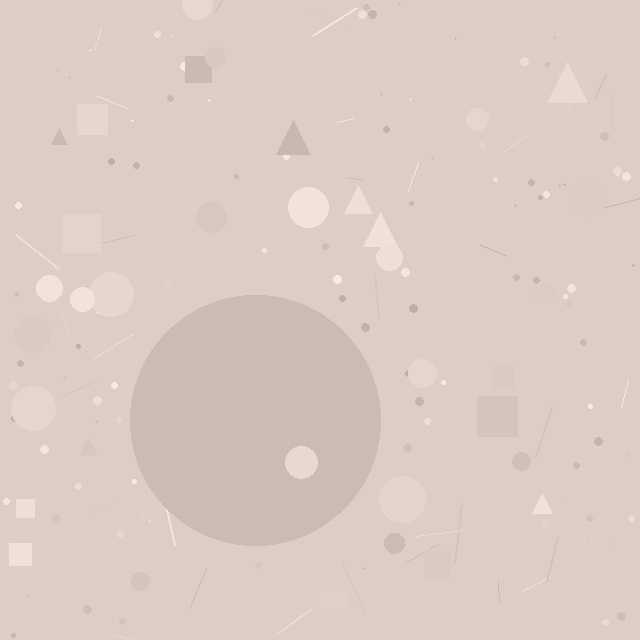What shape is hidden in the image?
A circle is hidden in the image.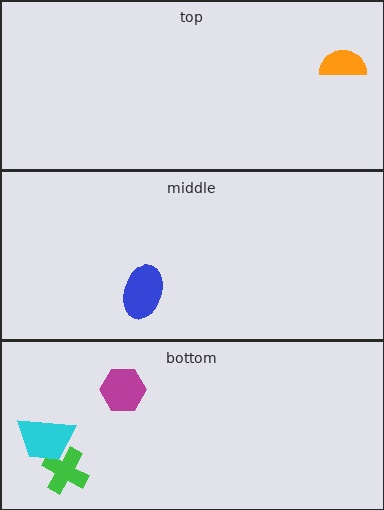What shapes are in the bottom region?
The green cross, the cyan trapezoid, the magenta hexagon.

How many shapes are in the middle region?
1.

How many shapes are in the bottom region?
3.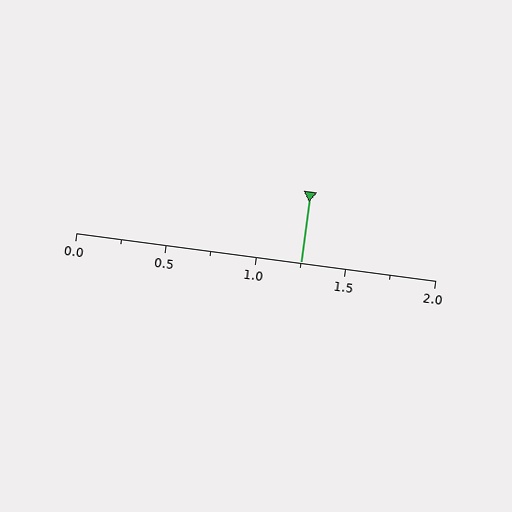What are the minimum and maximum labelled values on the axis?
The axis runs from 0.0 to 2.0.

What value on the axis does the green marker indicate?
The marker indicates approximately 1.25.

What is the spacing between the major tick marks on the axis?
The major ticks are spaced 0.5 apart.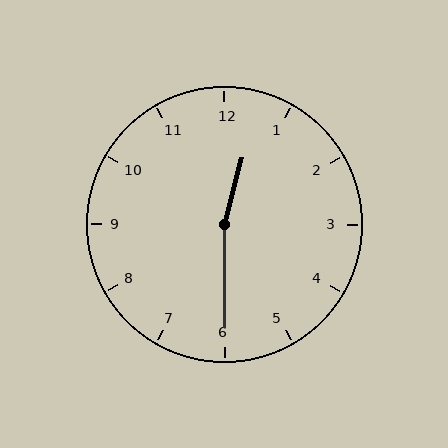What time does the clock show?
12:30.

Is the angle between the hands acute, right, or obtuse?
It is obtuse.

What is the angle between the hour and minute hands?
Approximately 165 degrees.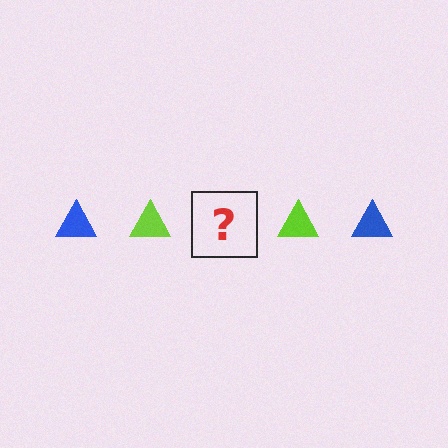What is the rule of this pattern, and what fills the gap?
The rule is that the pattern cycles through blue, lime triangles. The gap should be filled with a blue triangle.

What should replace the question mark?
The question mark should be replaced with a blue triangle.